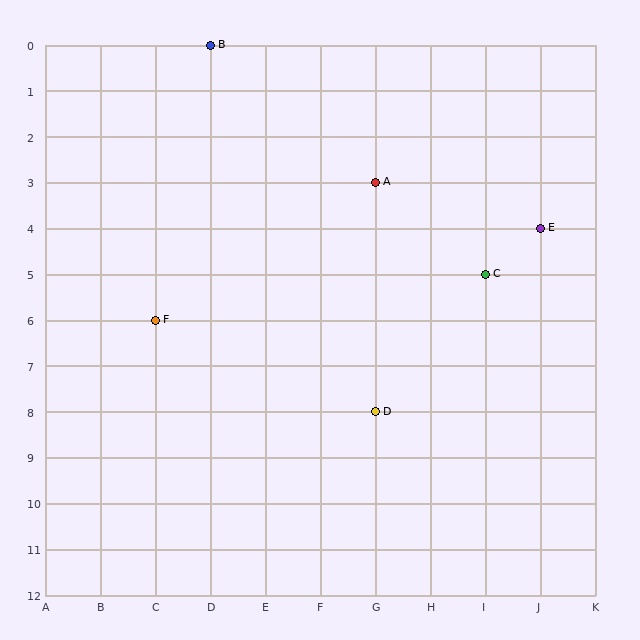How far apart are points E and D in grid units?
Points E and D are 3 columns and 4 rows apart (about 5.0 grid units diagonally).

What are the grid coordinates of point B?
Point B is at grid coordinates (D, 0).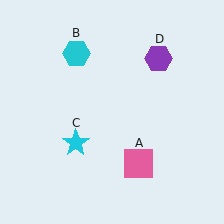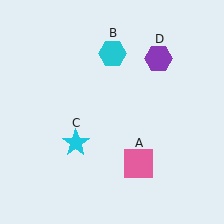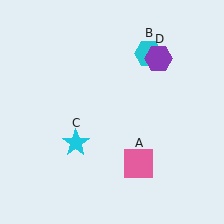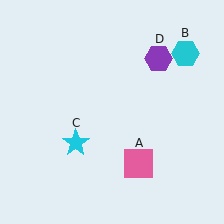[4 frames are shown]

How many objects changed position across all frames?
1 object changed position: cyan hexagon (object B).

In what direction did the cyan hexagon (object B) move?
The cyan hexagon (object B) moved right.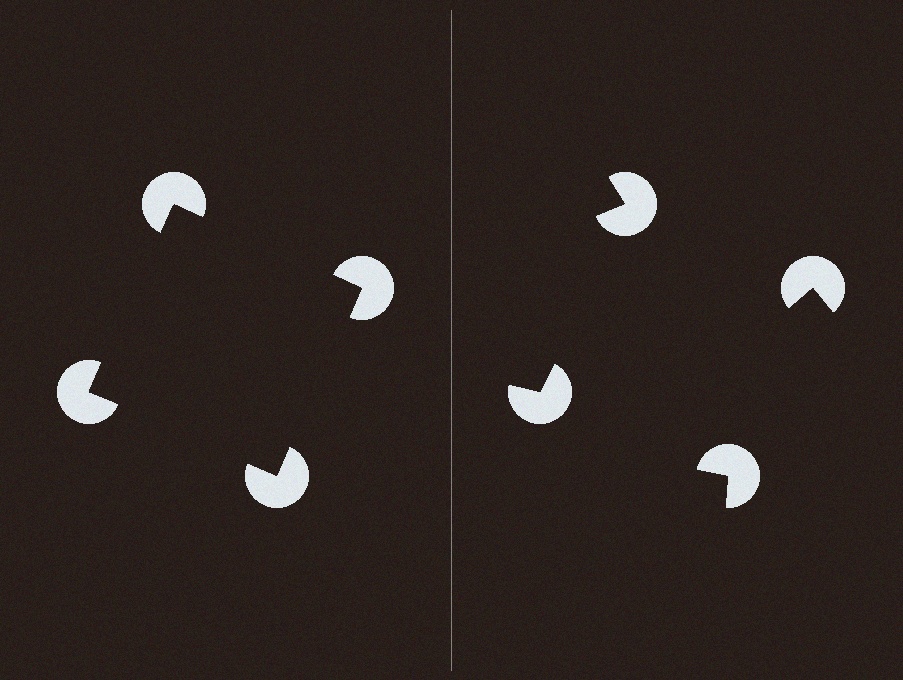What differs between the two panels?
The pac-man discs are positioned identically on both sides; only the wedge orientations differ. On the left they align to a square; on the right they are misaligned.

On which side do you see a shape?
An illusory square appears on the left side. On the right side the wedge cuts are rotated, so no coherent shape forms.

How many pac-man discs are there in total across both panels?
8 — 4 on each side.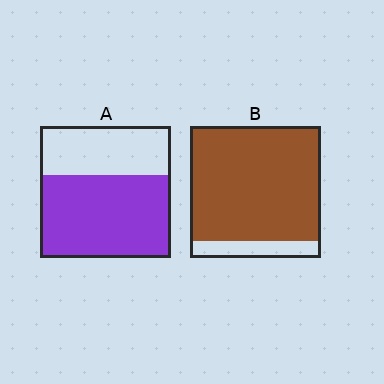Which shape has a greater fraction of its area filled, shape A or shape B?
Shape B.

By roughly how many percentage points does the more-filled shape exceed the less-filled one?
By roughly 25 percentage points (B over A).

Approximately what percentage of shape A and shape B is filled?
A is approximately 65% and B is approximately 85%.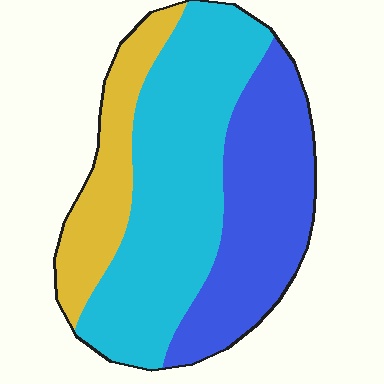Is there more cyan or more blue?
Cyan.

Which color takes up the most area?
Cyan, at roughly 45%.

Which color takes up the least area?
Yellow, at roughly 20%.